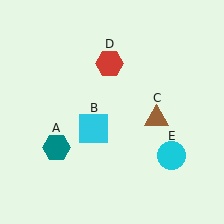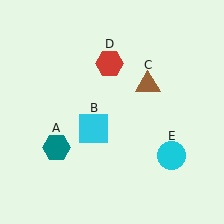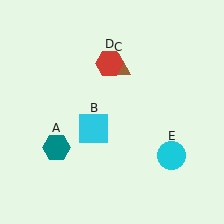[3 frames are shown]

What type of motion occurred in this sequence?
The brown triangle (object C) rotated counterclockwise around the center of the scene.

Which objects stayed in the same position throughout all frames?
Teal hexagon (object A) and cyan square (object B) and red hexagon (object D) and cyan circle (object E) remained stationary.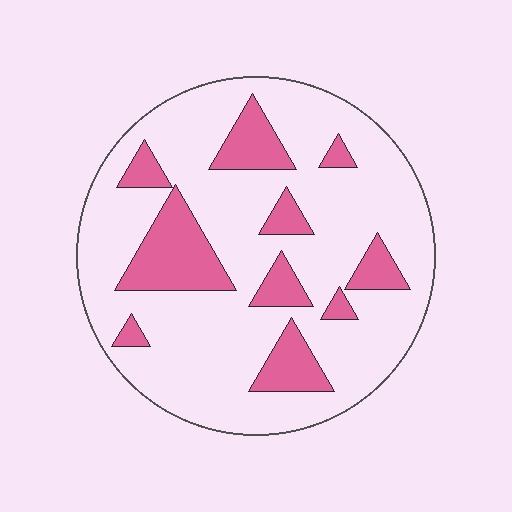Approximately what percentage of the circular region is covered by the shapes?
Approximately 20%.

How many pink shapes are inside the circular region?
10.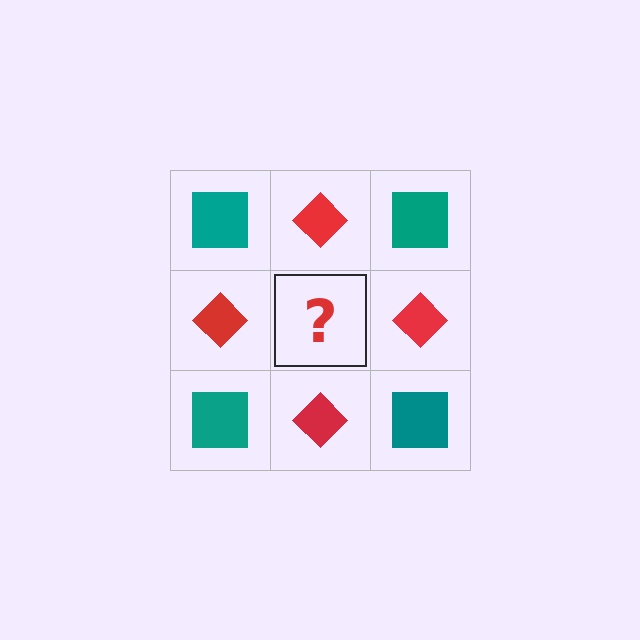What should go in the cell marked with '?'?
The missing cell should contain a teal square.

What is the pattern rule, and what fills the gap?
The rule is that it alternates teal square and red diamond in a checkerboard pattern. The gap should be filled with a teal square.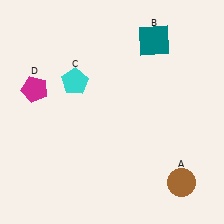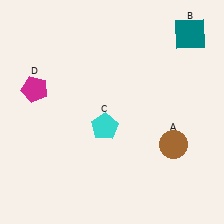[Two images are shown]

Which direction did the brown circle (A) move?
The brown circle (A) moved up.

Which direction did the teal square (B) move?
The teal square (B) moved right.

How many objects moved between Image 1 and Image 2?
3 objects moved between the two images.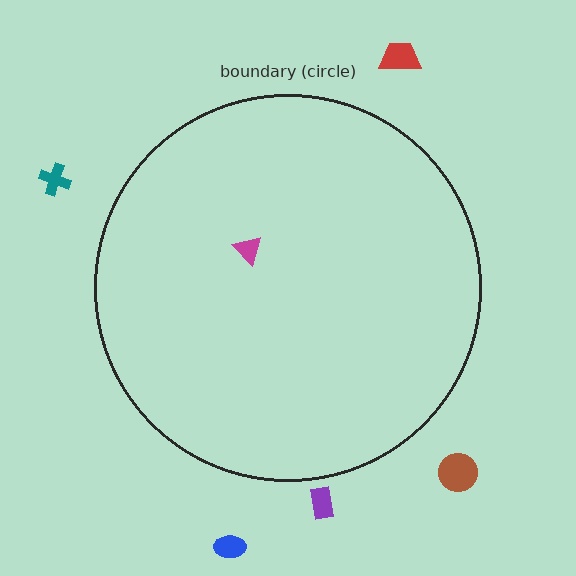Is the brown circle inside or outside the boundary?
Outside.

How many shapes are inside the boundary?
1 inside, 5 outside.